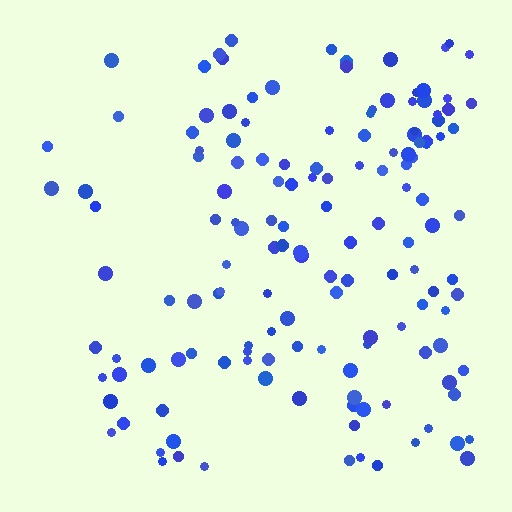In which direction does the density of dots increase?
From left to right, with the right side densest.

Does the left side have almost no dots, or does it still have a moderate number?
Still a moderate number, just noticeably fewer than the right.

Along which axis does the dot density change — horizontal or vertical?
Horizontal.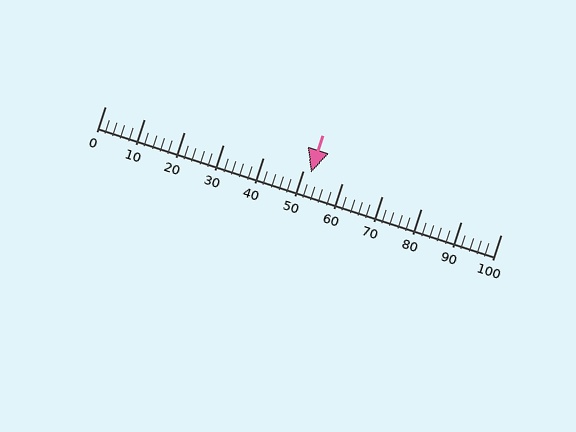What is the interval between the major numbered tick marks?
The major tick marks are spaced 10 units apart.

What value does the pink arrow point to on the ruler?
The pink arrow points to approximately 52.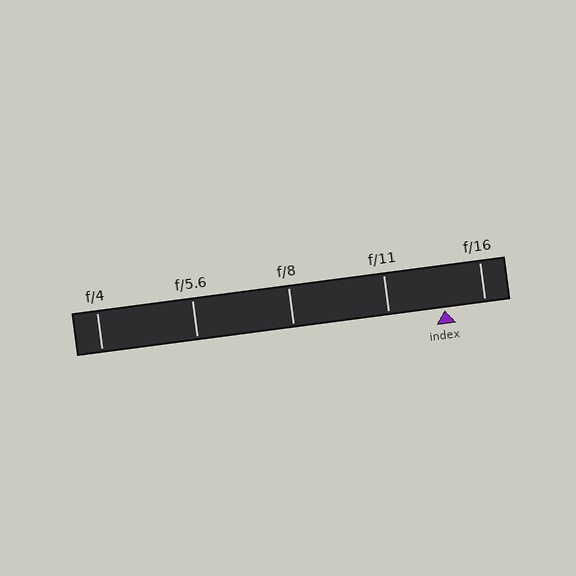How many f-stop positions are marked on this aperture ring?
There are 5 f-stop positions marked.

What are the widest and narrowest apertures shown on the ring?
The widest aperture shown is f/4 and the narrowest is f/16.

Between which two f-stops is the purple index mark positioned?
The index mark is between f/11 and f/16.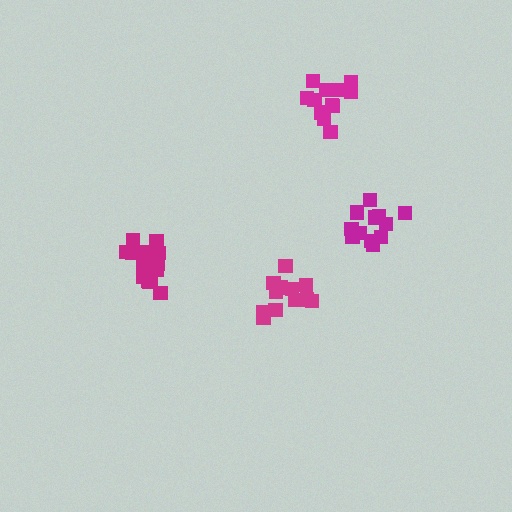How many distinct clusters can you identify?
There are 4 distinct clusters.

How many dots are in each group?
Group 1: 16 dots, Group 2: 12 dots, Group 3: 12 dots, Group 4: 14 dots (54 total).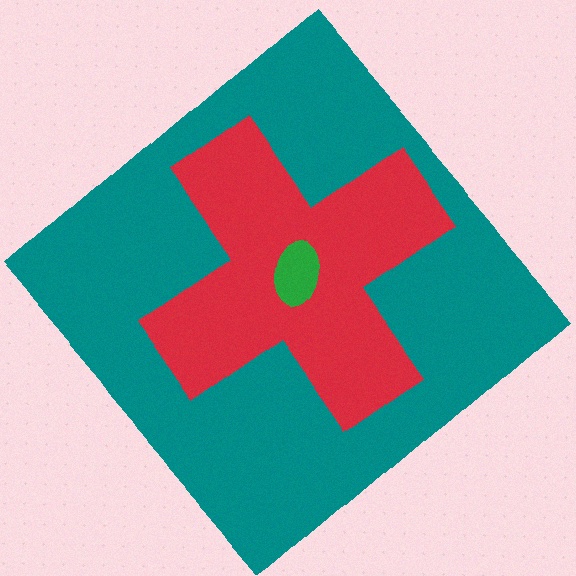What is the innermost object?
The green ellipse.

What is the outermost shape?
The teal diamond.